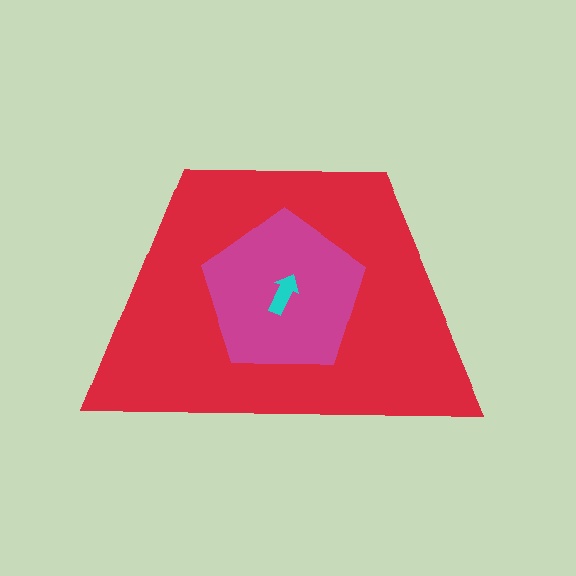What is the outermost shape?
The red trapezoid.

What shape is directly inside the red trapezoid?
The magenta pentagon.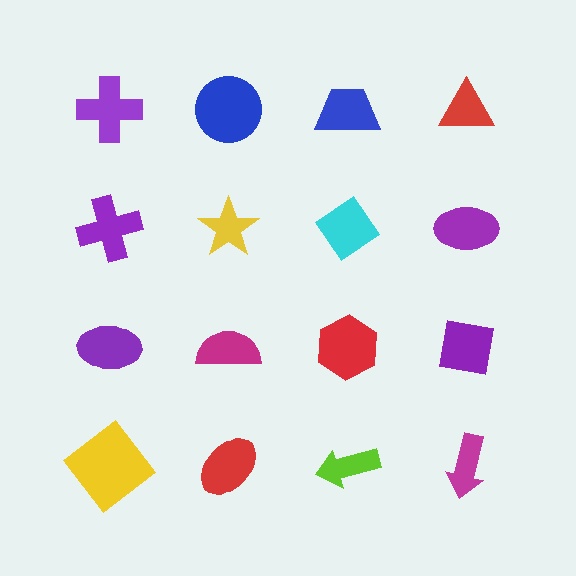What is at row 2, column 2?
A yellow star.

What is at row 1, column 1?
A purple cross.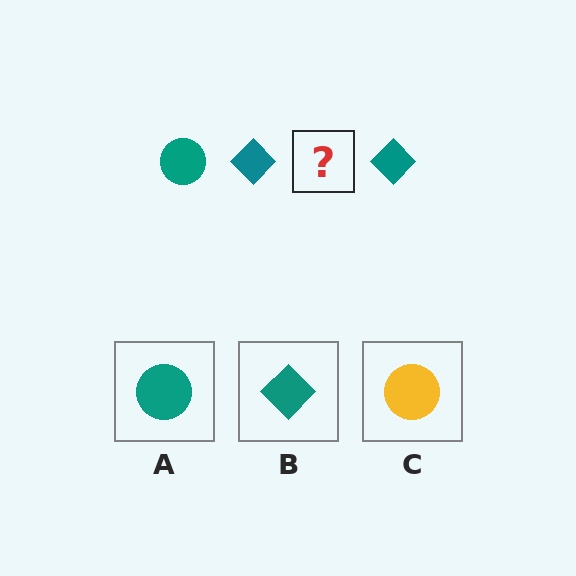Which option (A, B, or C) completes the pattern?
A.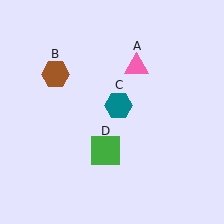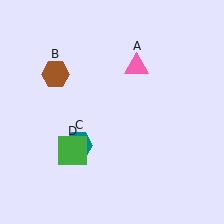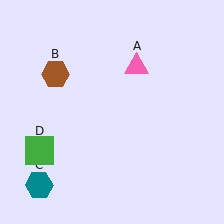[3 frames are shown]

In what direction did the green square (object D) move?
The green square (object D) moved left.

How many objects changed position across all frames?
2 objects changed position: teal hexagon (object C), green square (object D).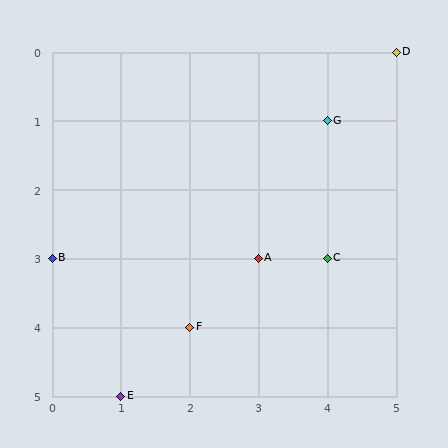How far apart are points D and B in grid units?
Points D and B are 5 columns and 3 rows apart (about 5.8 grid units diagonally).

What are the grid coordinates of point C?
Point C is at grid coordinates (4, 3).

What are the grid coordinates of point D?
Point D is at grid coordinates (5, 0).